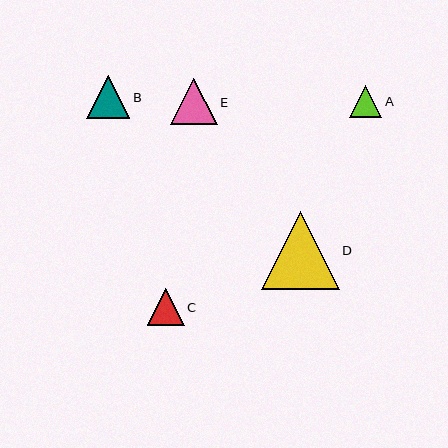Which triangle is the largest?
Triangle D is the largest with a size of approximately 78 pixels.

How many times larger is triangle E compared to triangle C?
Triangle E is approximately 1.3 times the size of triangle C.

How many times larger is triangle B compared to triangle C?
Triangle B is approximately 1.2 times the size of triangle C.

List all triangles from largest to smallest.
From largest to smallest: D, E, B, C, A.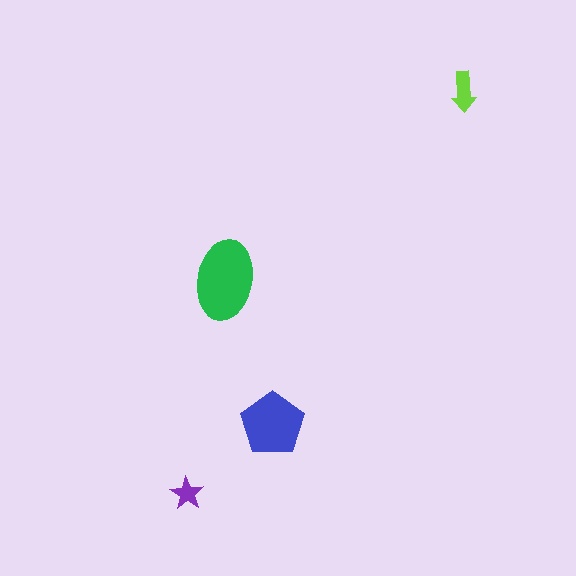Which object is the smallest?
The purple star.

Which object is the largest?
The green ellipse.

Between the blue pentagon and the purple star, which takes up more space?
The blue pentagon.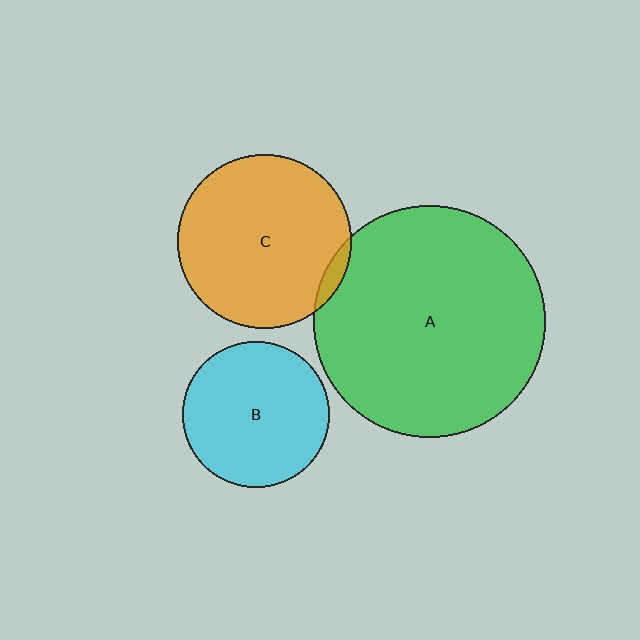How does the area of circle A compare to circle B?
Approximately 2.5 times.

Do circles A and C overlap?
Yes.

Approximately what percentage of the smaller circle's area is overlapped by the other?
Approximately 5%.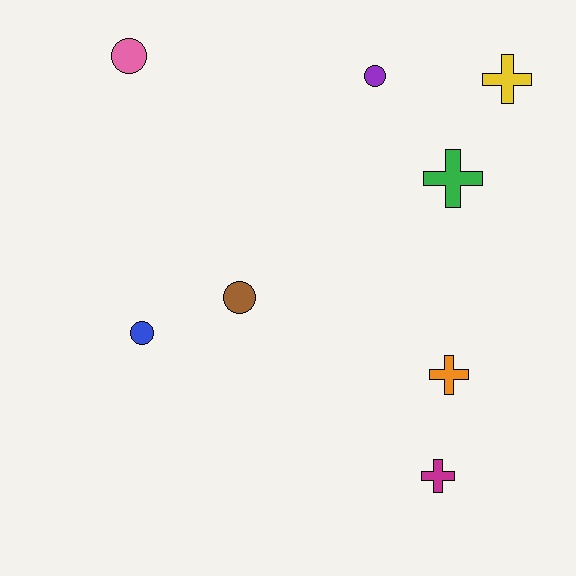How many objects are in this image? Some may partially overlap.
There are 8 objects.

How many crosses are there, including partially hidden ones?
There are 4 crosses.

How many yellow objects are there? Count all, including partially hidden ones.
There is 1 yellow object.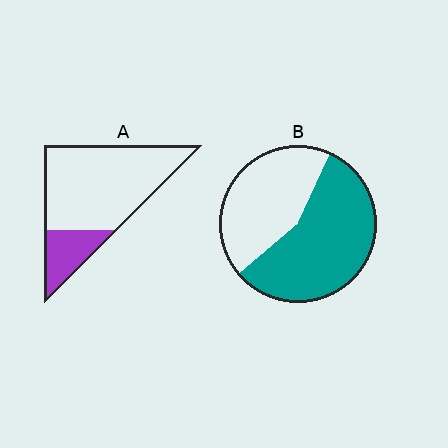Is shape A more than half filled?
No.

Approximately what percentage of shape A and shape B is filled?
A is approximately 20% and B is approximately 55%.